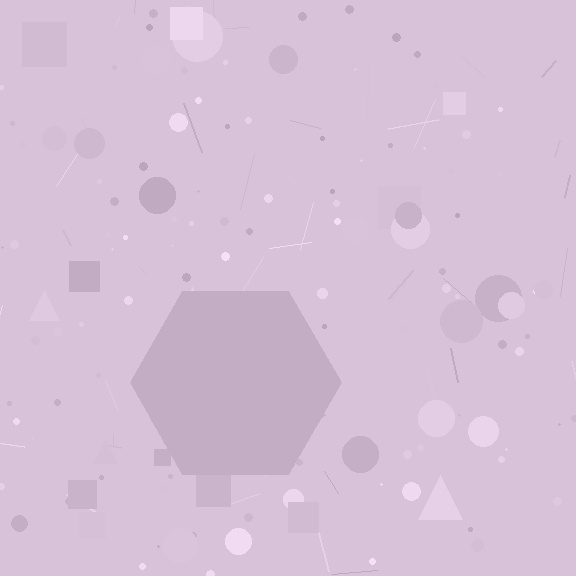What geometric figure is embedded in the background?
A hexagon is embedded in the background.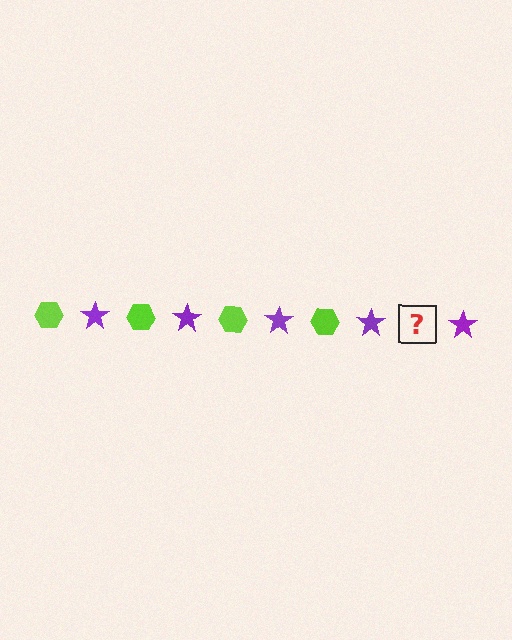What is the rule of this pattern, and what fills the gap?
The rule is that the pattern alternates between lime hexagon and purple star. The gap should be filled with a lime hexagon.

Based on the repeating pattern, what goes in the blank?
The blank should be a lime hexagon.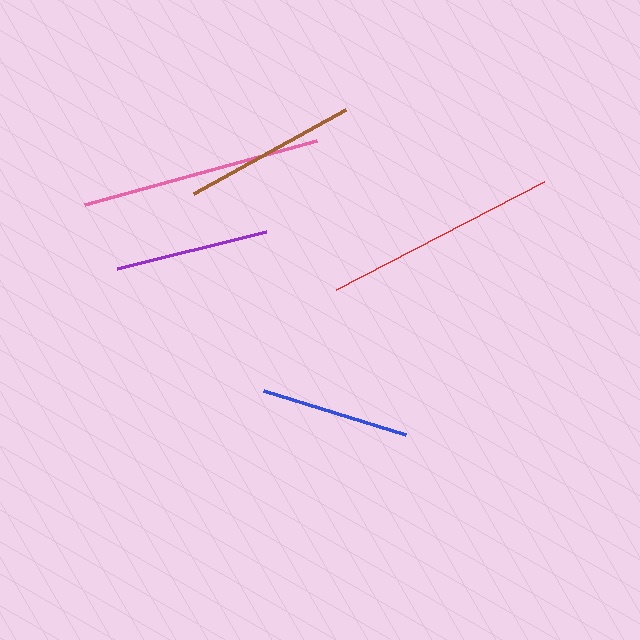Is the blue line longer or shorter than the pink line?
The pink line is longer than the blue line.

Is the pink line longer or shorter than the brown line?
The pink line is longer than the brown line.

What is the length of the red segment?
The red segment is approximately 235 pixels long.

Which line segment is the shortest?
The blue line is the shortest at approximately 148 pixels.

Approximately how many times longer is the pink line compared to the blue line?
The pink line is approximately 1.6 times the length of the blue line.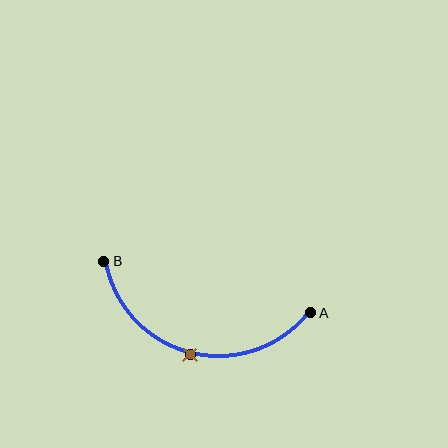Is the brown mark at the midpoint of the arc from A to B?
Yes. The brown mark lies on the arc at equal arc-length from both A and B — it is the arc midpoint.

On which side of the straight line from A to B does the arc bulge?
The arc bulges below the straight line connecting A and B.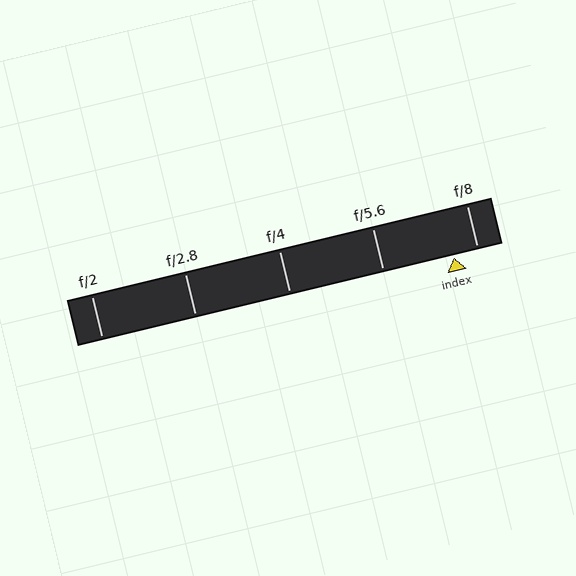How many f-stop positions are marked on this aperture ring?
There are 5 f-stop positions marked.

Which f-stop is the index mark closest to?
The index mark is closest to f/8.